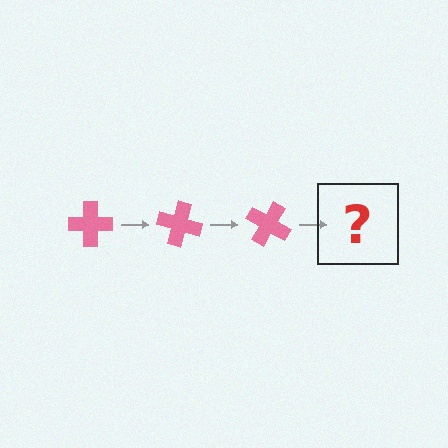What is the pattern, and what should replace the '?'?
The pattern is that the cross rotates 15 degrees each step. The '?' should be a pink cross rotated 45 degrees.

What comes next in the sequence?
The next element should be a pink cross rotated 45 degrees.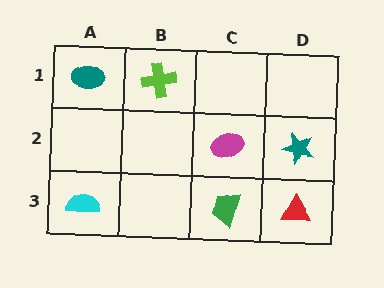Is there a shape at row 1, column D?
No, that cell is empty.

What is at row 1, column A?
A teal ellipse.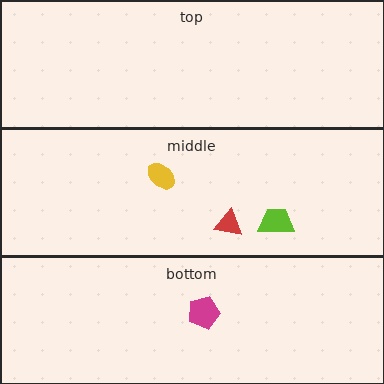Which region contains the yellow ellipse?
The middle region.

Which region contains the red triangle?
The middle region.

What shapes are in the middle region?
The red triangle, the lime trapezoid, the yellow ellipse.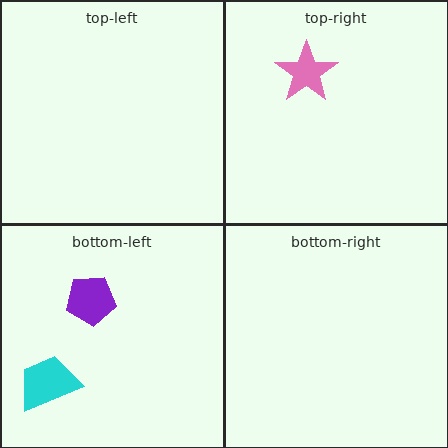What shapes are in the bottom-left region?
The purple pentagon, the cyan trapezoid.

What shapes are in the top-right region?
The pink star.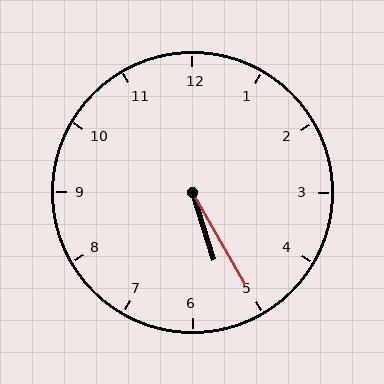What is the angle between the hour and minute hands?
Approximately 12 degrees.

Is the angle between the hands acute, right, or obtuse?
It is acute.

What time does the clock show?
5:25.